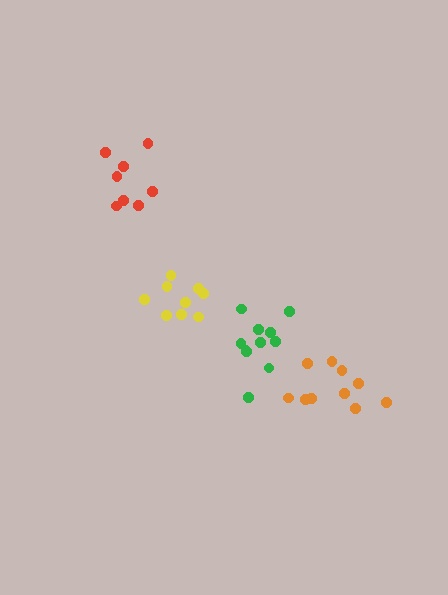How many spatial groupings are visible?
There are 4 spatial groupings.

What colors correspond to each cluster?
The clusters are colored: green, red, orange, yellow.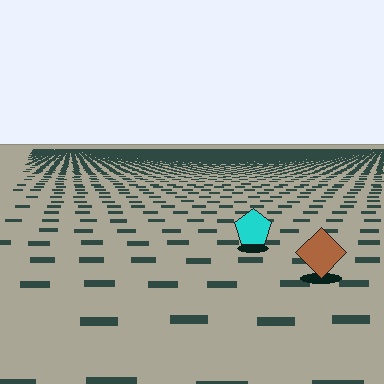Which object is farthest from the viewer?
The cyan pentagon is farthest from the viewer. It appears smaller and the ground texture around it is denser.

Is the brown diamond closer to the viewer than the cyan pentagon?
Yes. The brown diamond is closer — you can tell from the texture gradient: the ground texture is coarser near it.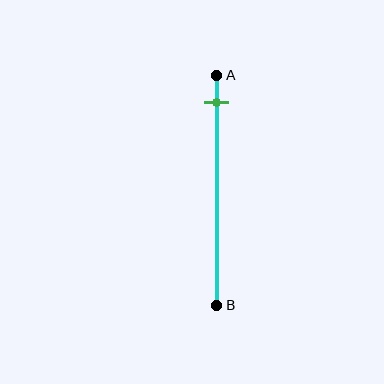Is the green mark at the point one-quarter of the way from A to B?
No, the mark is at about 10% from A, not at the 25% one-quarter point.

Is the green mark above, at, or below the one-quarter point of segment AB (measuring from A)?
The green mark is above the one-quarter point of segment AB.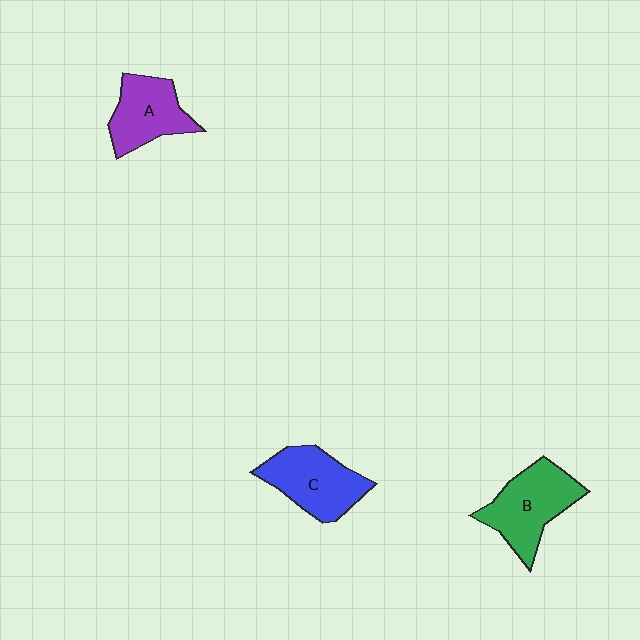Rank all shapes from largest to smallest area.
From largest to smallest: B (green), C (blue), A (purple).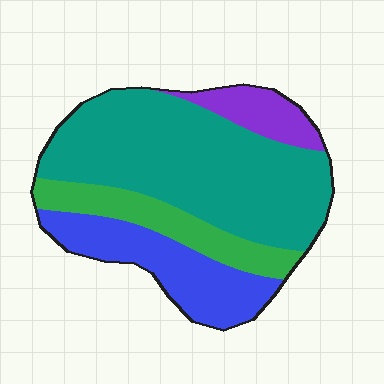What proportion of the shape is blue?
Blue takes up about one fifth (1/5) of the shape.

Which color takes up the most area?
Teal, at roughly 55%.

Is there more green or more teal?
Teal.